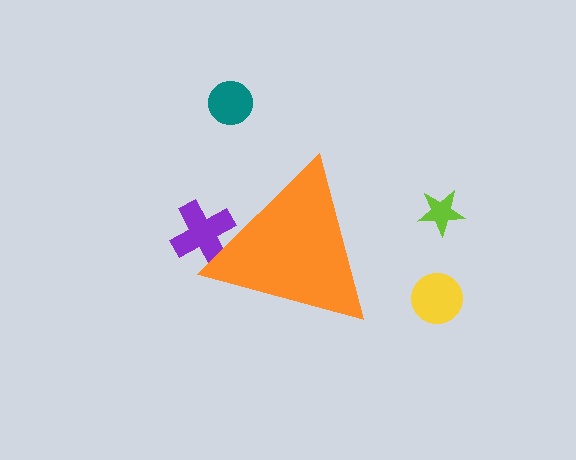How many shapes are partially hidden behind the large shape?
1 shape is partially hidden.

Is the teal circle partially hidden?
No, the teal circle is fully visible.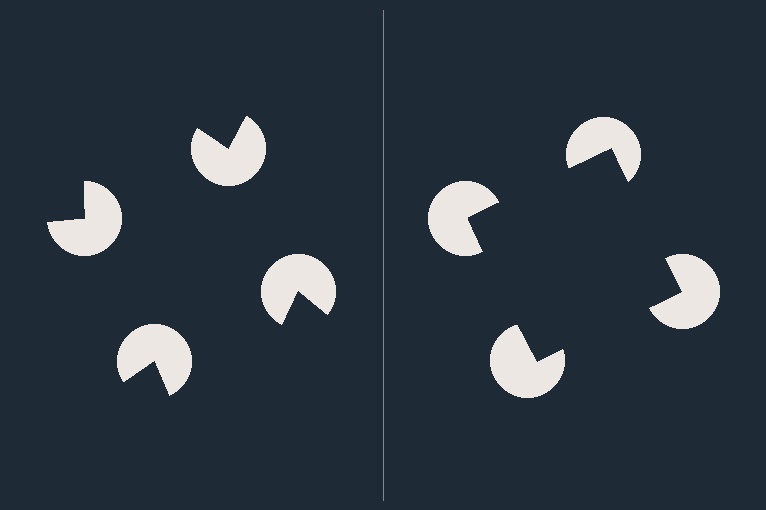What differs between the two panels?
The pac-man discs are positioned identically on both sides; only the wedge orientations differ. On the right they align to a square; on the left they are misaligned.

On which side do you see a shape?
An illusory square appears on the right side. On the left side the wedge cuts are rotated, so no coherent shape forms.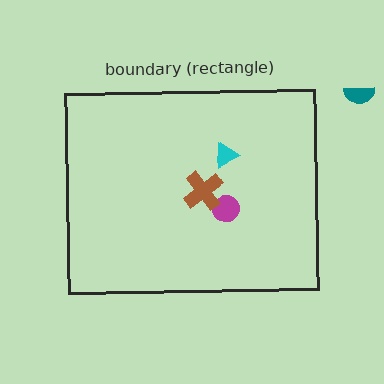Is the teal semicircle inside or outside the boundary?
Outside.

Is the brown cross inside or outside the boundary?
Inside.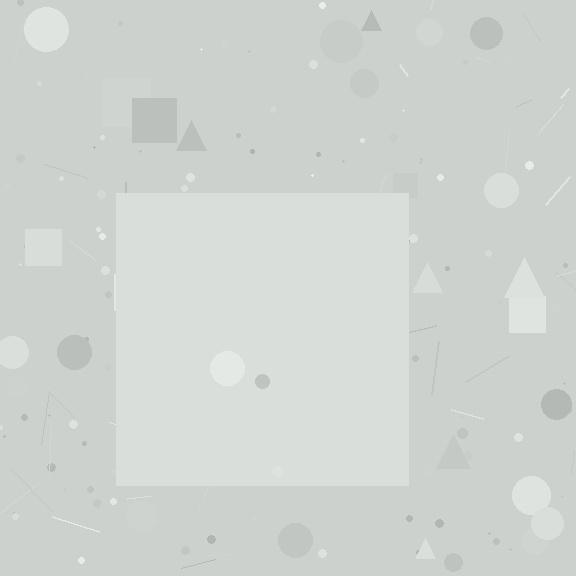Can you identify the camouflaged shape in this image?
The camouflaged shape is a square.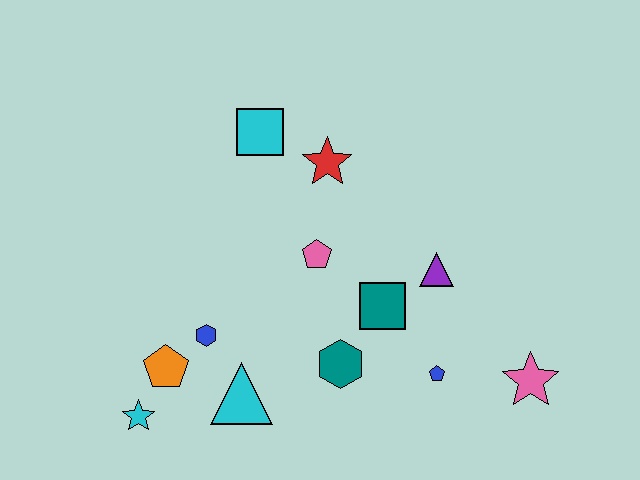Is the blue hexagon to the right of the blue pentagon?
No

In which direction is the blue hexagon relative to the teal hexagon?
The blue hexagon is to the left of the teal hexagon.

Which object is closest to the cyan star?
The orange pentagon is closest to the cyan star.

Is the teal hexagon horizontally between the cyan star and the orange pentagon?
No